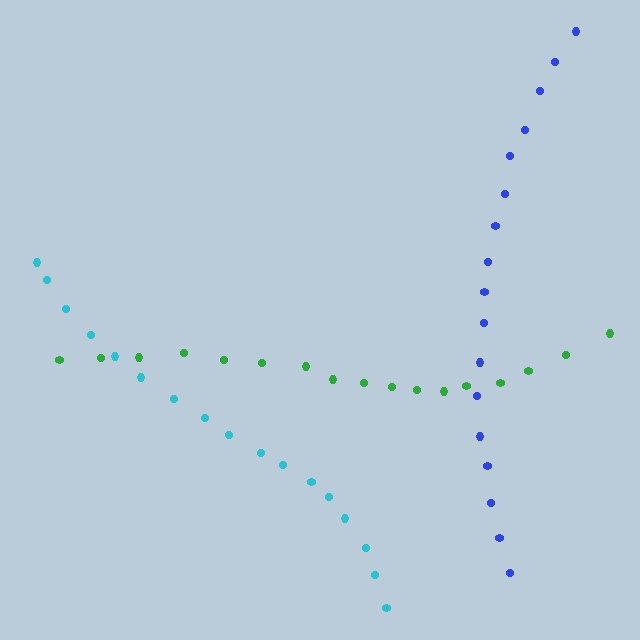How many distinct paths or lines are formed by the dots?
There are 3 distinct paths.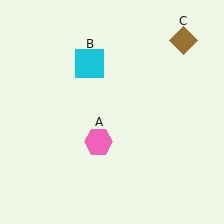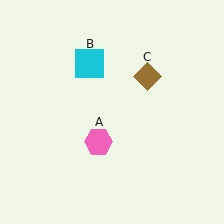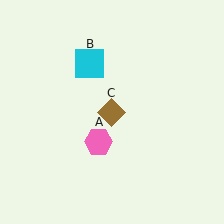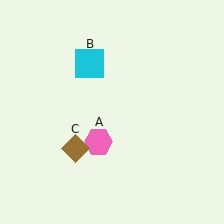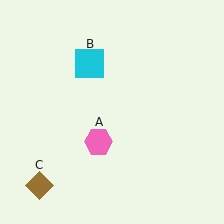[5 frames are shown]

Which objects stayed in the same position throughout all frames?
Pink hexagon (object A) and cyan square (object B) remained stationary.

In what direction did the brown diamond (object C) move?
The brown diamond (object C) moved down and to the left.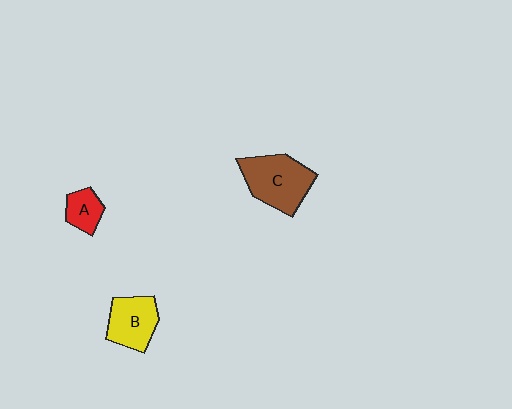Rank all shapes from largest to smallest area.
From largest to smallest: C (brown), B (yellow), A (red).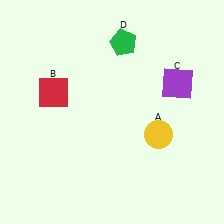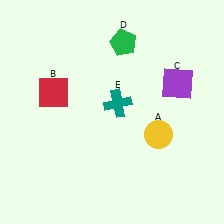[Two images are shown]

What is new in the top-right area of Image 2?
A teal cross (E) was added in the top-right area of Image 2.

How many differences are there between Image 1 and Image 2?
There is 1 difference between the two images.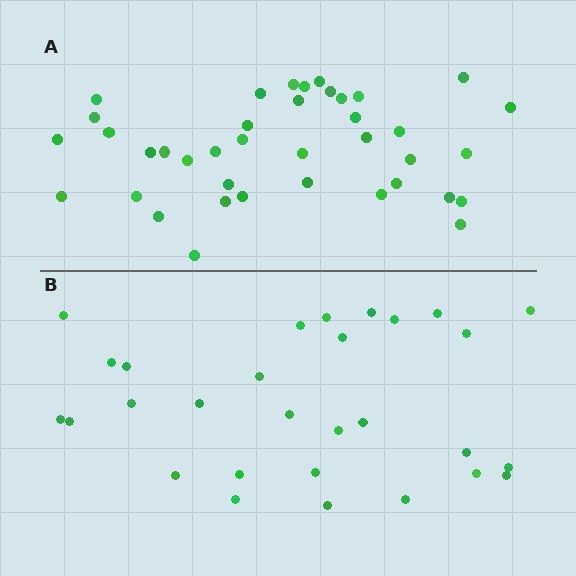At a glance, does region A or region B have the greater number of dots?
Region A (the top region) has more dots.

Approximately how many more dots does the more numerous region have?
Region A has roughly 10 or so more dots than region B.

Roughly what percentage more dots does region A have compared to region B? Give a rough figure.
About 35% more.